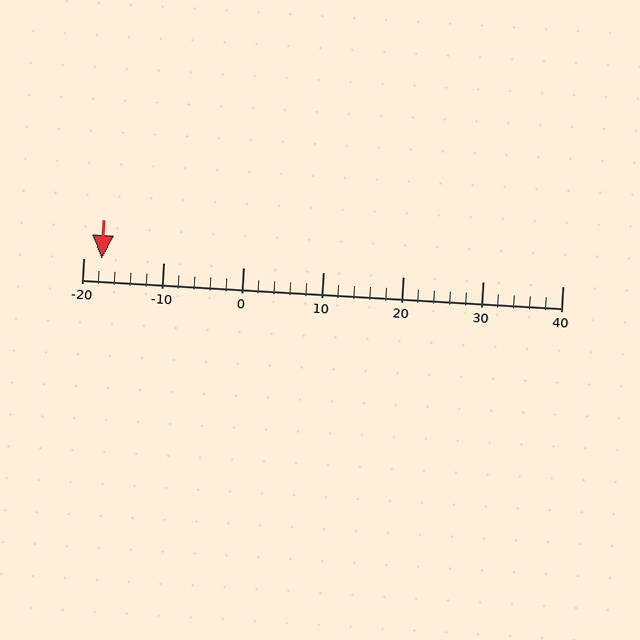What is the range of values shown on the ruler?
The ruler shows values from -20 to 40.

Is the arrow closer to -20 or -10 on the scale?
The arrow is closer to -20.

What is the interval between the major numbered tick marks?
The major tick marks are spaced 10 units apart.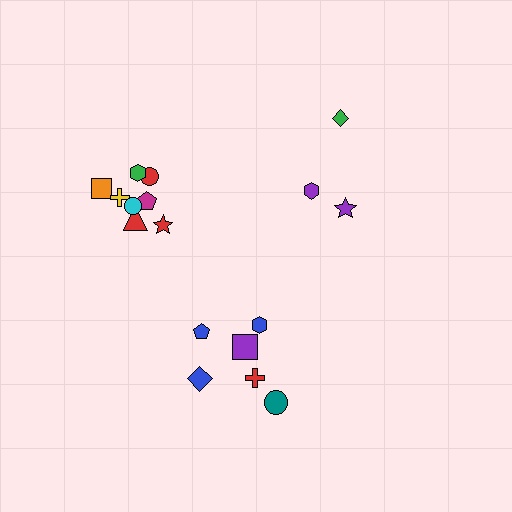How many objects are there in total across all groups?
There are 17 objects.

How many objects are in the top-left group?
There are 8 objects.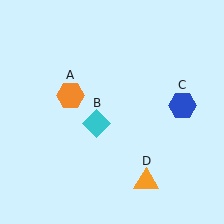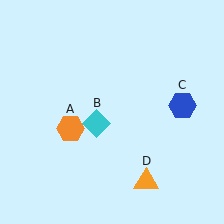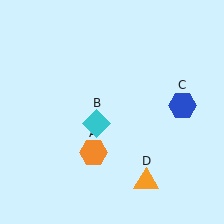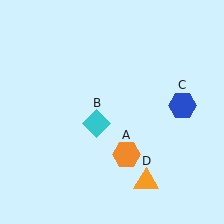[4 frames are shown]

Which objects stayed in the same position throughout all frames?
Cyan diamond (object B) and blue hexagon (object C) and orange triangle (object D) remained stationary.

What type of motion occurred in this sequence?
The orange hexagon (object A) rotated counterclockwise around the center of the scene.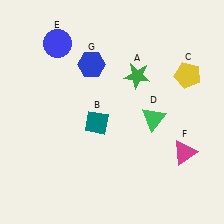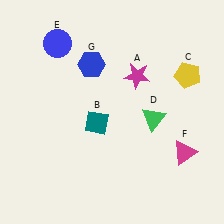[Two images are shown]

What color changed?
The star (A) changed from green in Image 1 to magenta in Image 2.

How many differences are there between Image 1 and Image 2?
There is 1 difference between the two images.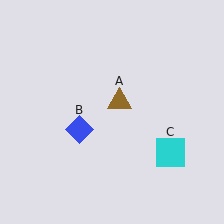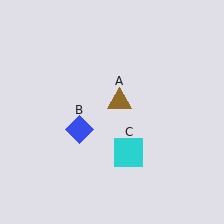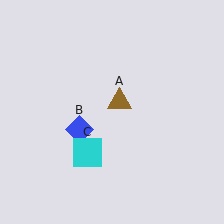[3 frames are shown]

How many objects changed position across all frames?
1 object changed position: cyan square (object C).